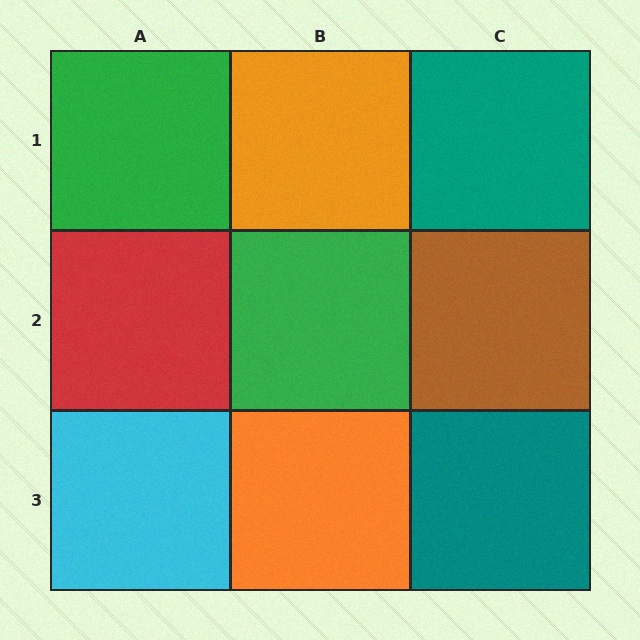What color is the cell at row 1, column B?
Orange.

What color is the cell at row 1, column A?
Green.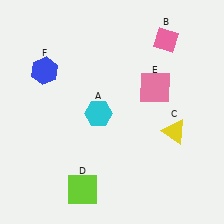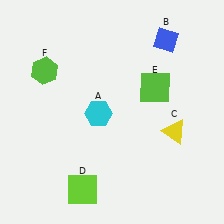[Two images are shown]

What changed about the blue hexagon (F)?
In Image 1, F is blue. In Image 2, it changed to lime.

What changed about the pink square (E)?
In Image 1, E is pink. In Image 2, it changed to lime.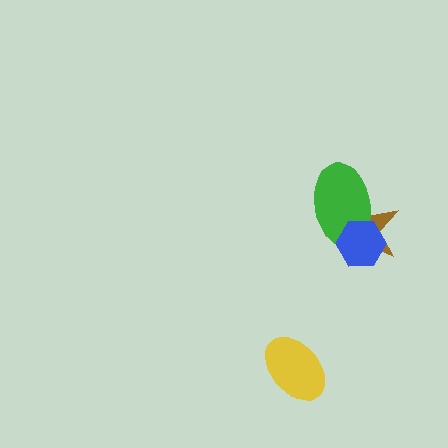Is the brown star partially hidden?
Yes, it is partially covered by another shape.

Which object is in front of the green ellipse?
The blue hexagon is in front of the green ellipse.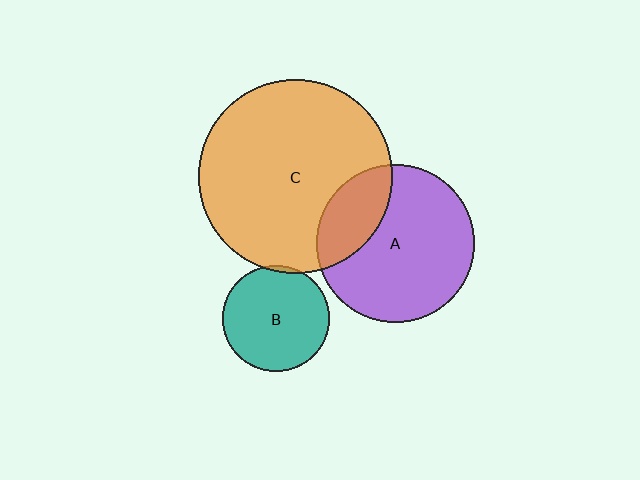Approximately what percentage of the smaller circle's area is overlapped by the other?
Approximately 5%.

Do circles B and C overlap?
Yes.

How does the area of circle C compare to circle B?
Approximately 3.3 times.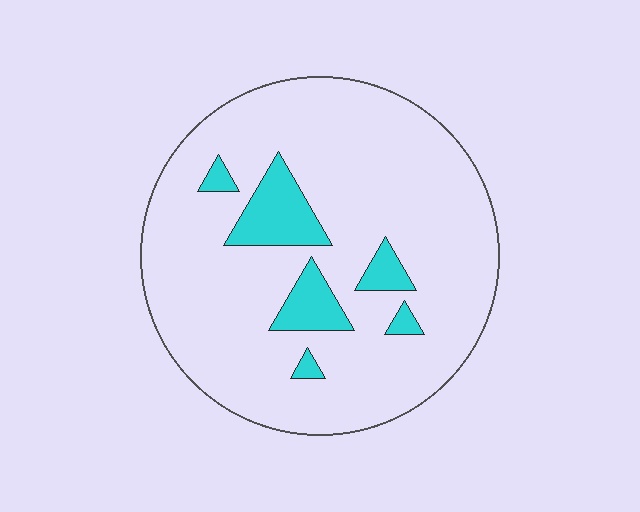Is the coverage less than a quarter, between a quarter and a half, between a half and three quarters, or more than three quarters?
Less than a quarter.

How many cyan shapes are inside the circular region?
6.